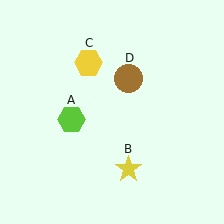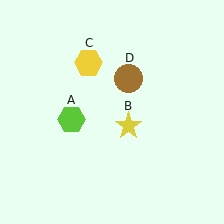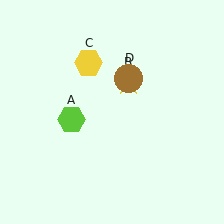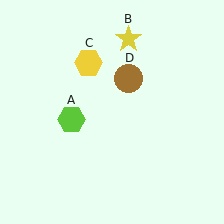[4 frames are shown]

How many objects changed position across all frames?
1 object changed position: yellow star (object B).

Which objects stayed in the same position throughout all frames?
Lime hexagon (object A) and yellow hexagon (object C) and brown circle (object D) remained stationary.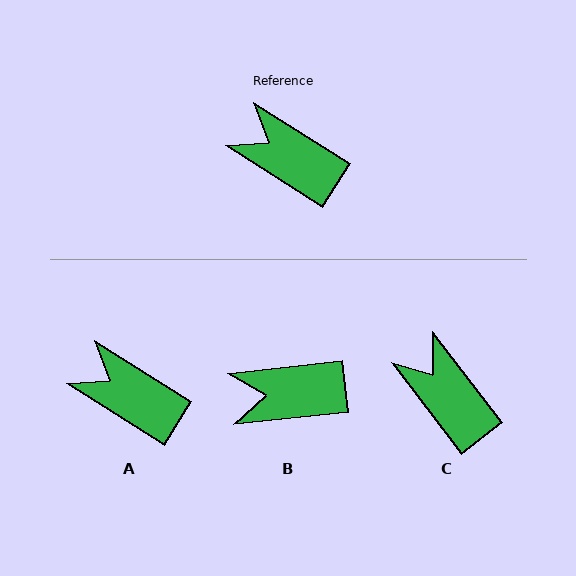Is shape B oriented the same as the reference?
No, it is off by about 39 degrees.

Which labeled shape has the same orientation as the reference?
A.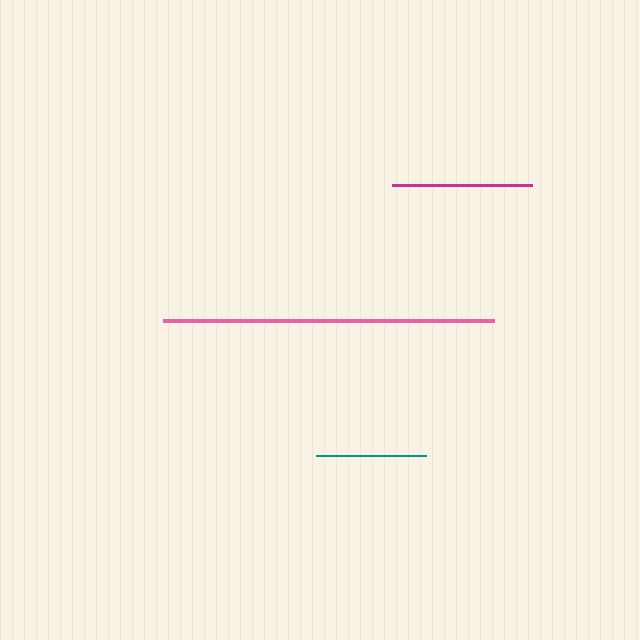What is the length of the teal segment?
The teal segment is approximately 110 pixels long.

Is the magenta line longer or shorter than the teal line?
The magenta line is longer than the teal line.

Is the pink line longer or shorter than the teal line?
The pink line is longer than the teal line.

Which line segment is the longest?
The pink line is the longest at approximately 331 pixels.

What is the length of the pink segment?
The pink segment is approximately 331 pixels long.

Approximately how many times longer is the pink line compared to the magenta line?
The pink line is approximately 2.4 times the length of the magenta line.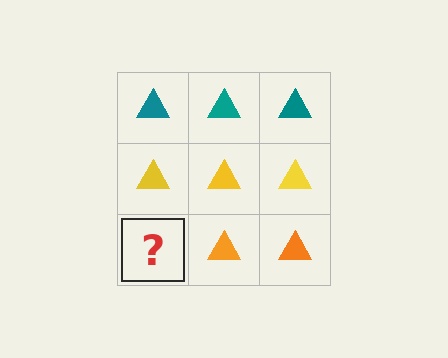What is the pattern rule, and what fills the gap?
The rule is that each row has a consistent color. The gap should be filled with an orange triangle.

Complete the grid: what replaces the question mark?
The question mark should be replaced with an orange triangle.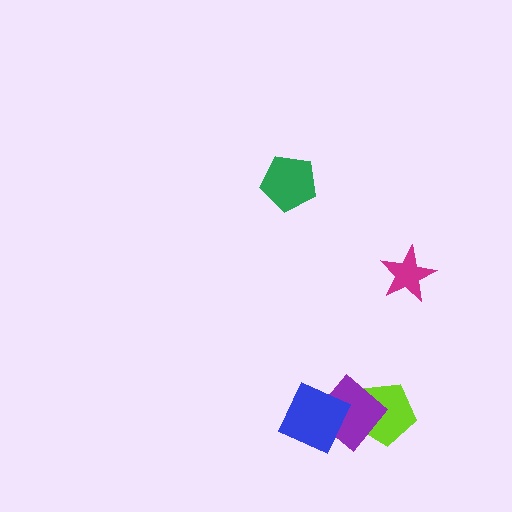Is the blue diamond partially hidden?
No, no other shape covers it.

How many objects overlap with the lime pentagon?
1 object overlaps with the lime pentagon.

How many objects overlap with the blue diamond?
1 object overlaps with the blue diamond.